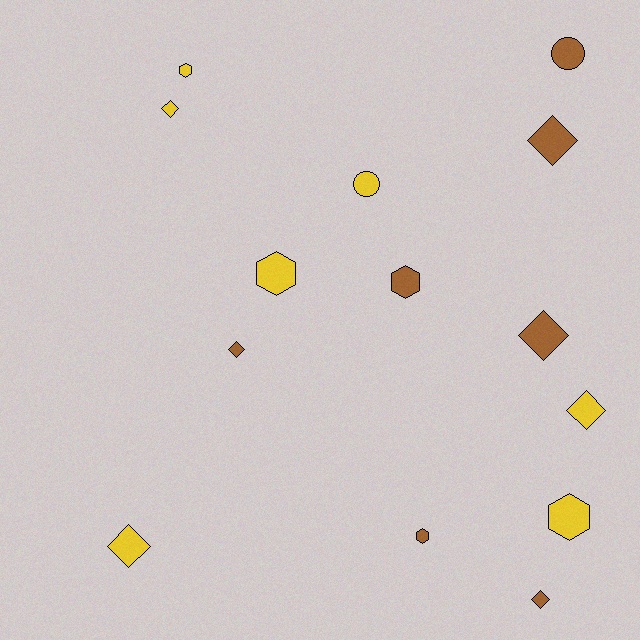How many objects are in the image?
There are 14 objects.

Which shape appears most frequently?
Diamond, with 7 objects.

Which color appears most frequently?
Yellow, with 7 objects.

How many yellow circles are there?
There is 1 yellow circle.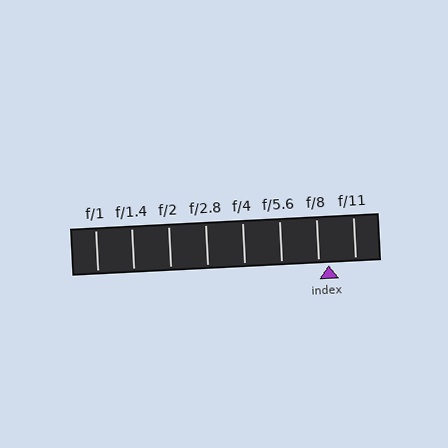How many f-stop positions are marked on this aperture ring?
There are 8 f-stop positions marked.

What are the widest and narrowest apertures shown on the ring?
The widest aperture shown is f/1 and the narrowest is f/11.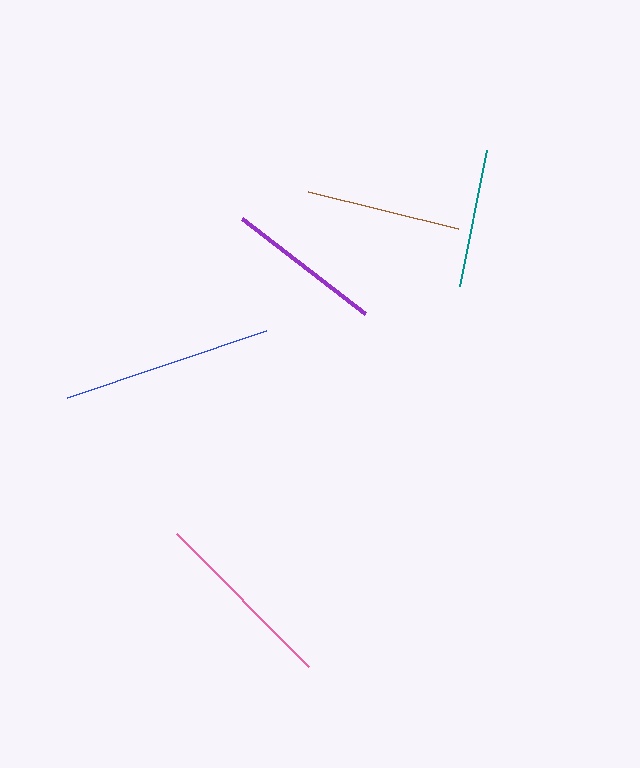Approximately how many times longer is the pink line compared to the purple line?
The pink line is approximately 1.2 times the length of the purple line.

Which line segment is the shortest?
The teal line is the shortest at approximately 138 pixels.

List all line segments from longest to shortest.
From longest to shortest: blue, pink, brown, purple, teal.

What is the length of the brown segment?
The brown segment is approximately 155 pixels long.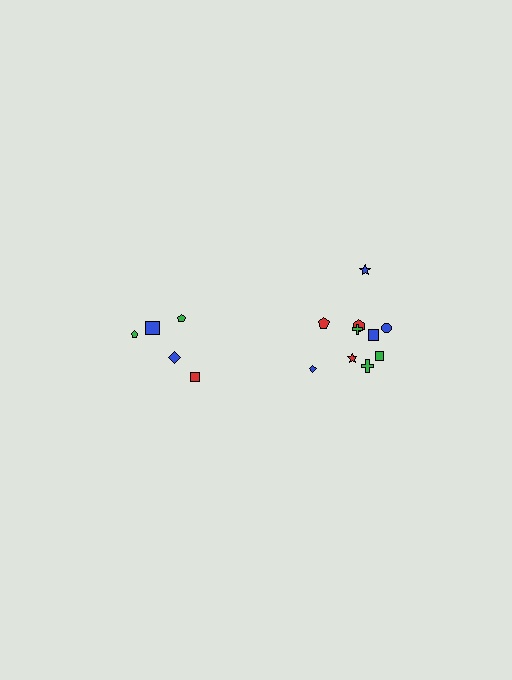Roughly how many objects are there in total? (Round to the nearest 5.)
Roughly 15 objects in total.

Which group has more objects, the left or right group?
The right group.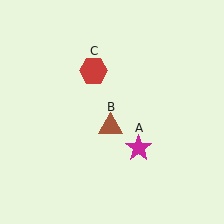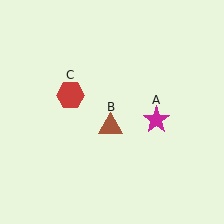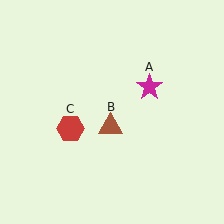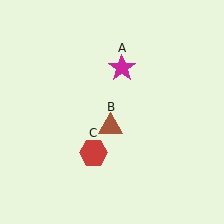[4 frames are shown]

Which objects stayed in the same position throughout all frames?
Brown triangle (object B) remained stationary.